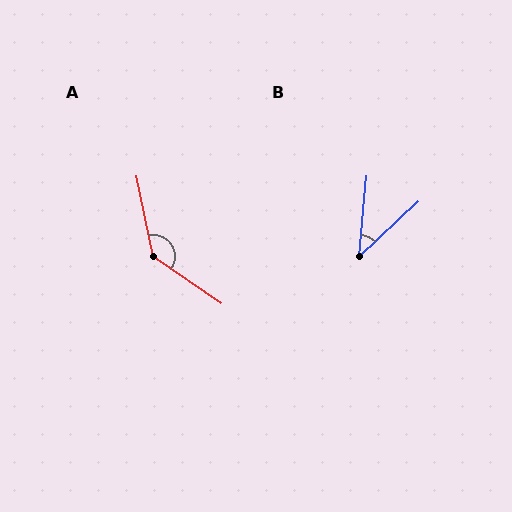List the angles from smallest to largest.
B (42°), A (137°).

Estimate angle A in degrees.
Approximately 137 degrees.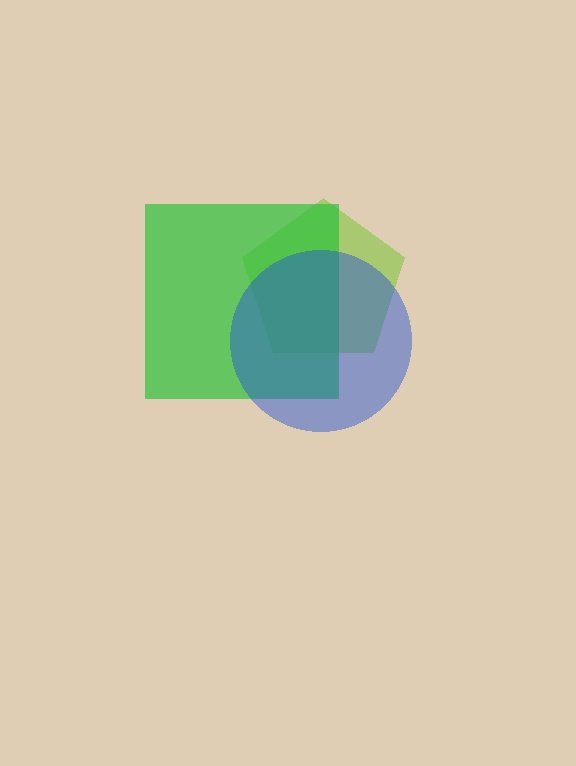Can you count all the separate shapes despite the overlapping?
Yes, there are 3 separate shapes.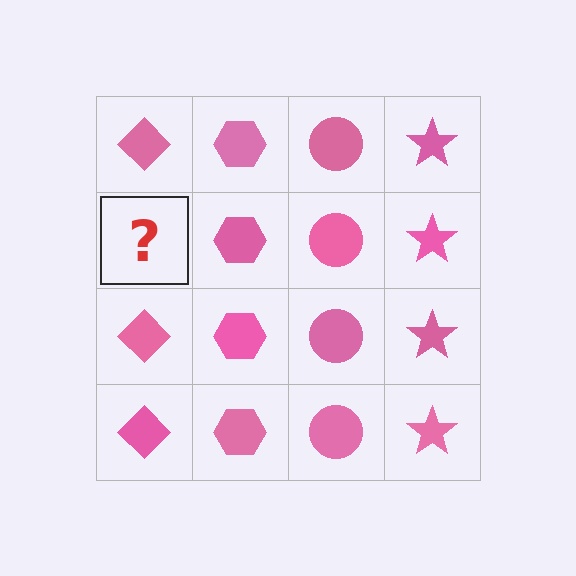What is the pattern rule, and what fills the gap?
The rule is that each column has a consistent shape. The gap should be filled with a pink diamond.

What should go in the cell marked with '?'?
The missing cell should contain a pink diamond.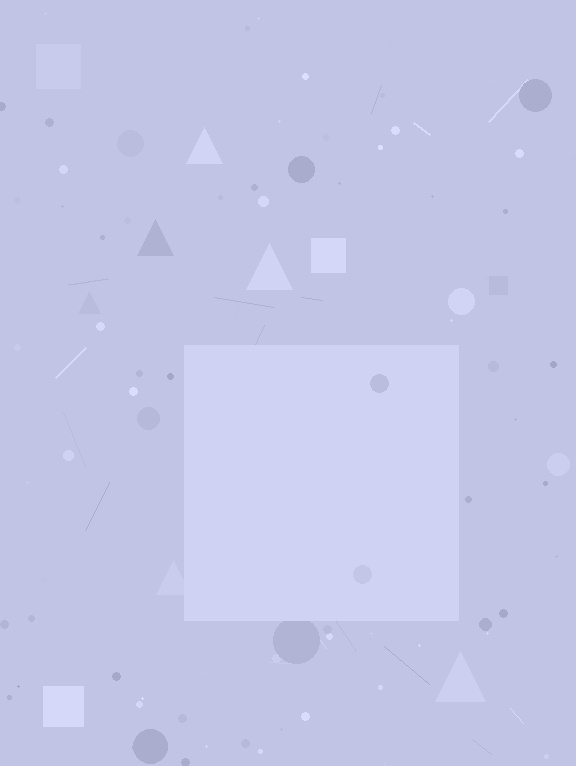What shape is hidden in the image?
A square is hidden in the image.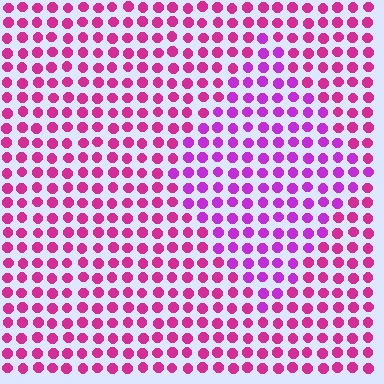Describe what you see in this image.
The image is filled with small magenta elements in a uniform arrangement. A diamond-shaped region is visible where the elements are tinted to a slightly different hue, forming a subtle color boundary.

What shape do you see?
I see a diamond.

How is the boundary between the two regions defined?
The boundary is defined purely by a slight shift in hue (about 29 degrees). Spacing, size, and orientation are identical on both sides.